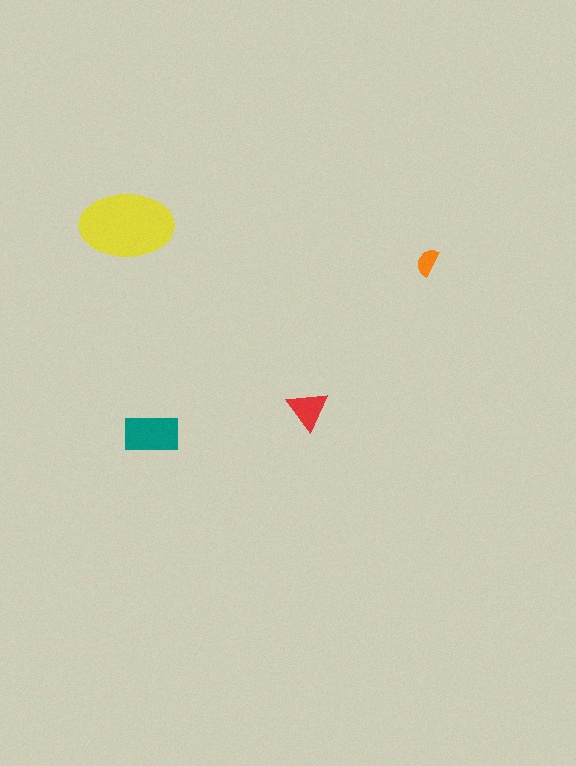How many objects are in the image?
There are 4 objects in the image.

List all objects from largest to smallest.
The yellow ellipse, the teal rectangle, the red triangle, the orange semicircle.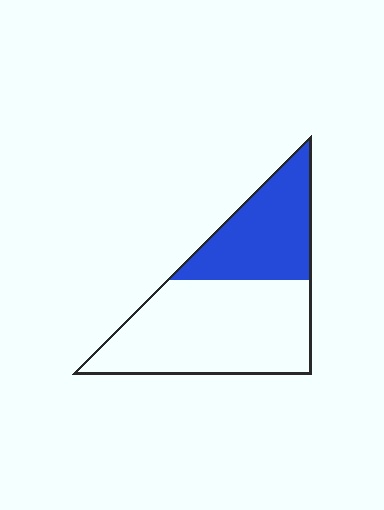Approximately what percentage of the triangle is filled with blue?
Approximately 35%.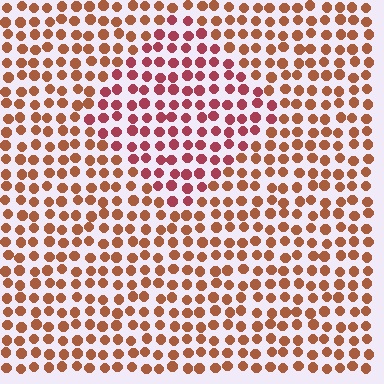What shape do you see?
I see a diamond.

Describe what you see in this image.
The image is filled with small brown elements in a uniform arrangement. A diamond-shaped region is visible where the elements are tinted to a slightly different hue, forming a subtle color boundary.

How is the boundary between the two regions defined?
The boundary is defined purely by a slight shift in hue (about 31 degrees). Spacing, size, and orientation are identical on both sides.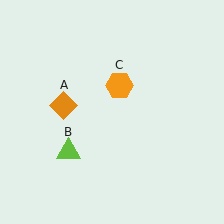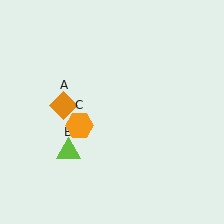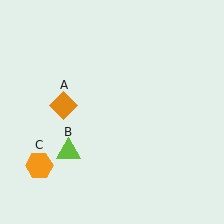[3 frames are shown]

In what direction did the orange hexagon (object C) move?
The orange hexagon (object C) moved down and to the left.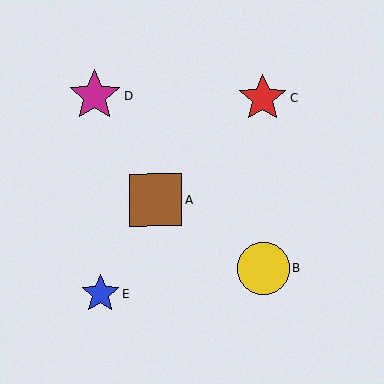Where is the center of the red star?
The center of the red star is at (263, 98).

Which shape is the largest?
The brown square (labeled A) is the largest.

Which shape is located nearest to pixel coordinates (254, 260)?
The yellow circle (labeled B) at (263, 269) is nearest to that location.